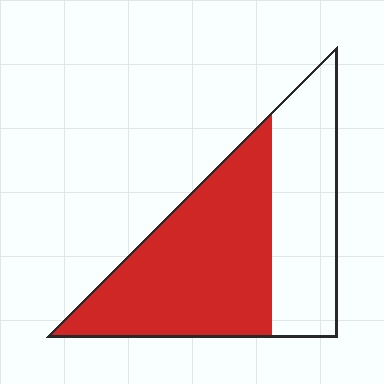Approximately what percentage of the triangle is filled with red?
Approximately 60%.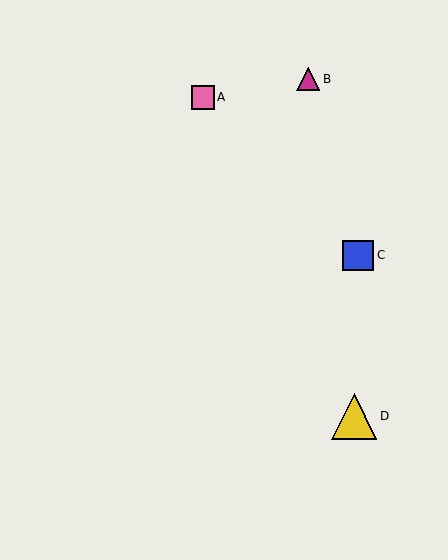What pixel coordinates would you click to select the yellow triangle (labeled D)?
Click at (354, 416) to select the yellow triangle D.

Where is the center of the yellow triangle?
The center of the yellow triangle is at (354, 416).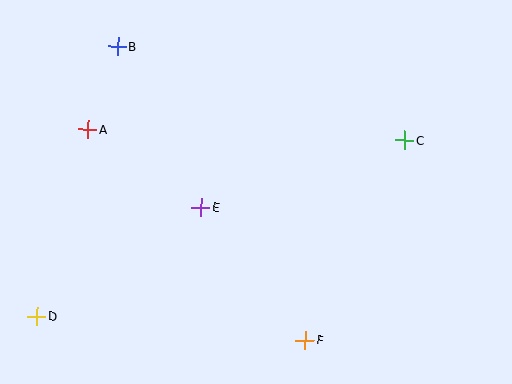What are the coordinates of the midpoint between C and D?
The midpoint between C and D is at (221, 228).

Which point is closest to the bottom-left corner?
Point D is closest to the bottom-left corner.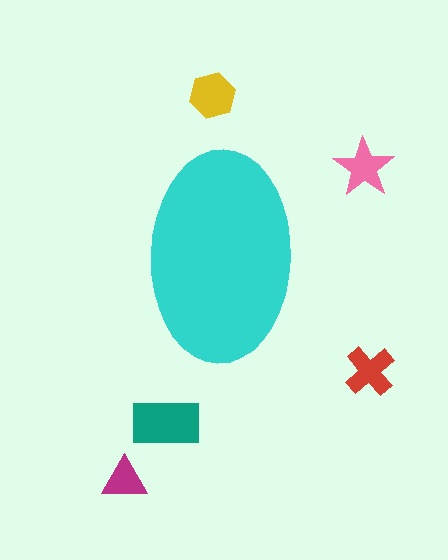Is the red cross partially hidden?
No, the red cross is fully visible.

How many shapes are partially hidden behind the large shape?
0 shapes are partially hidden.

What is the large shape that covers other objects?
A cyan ellipse.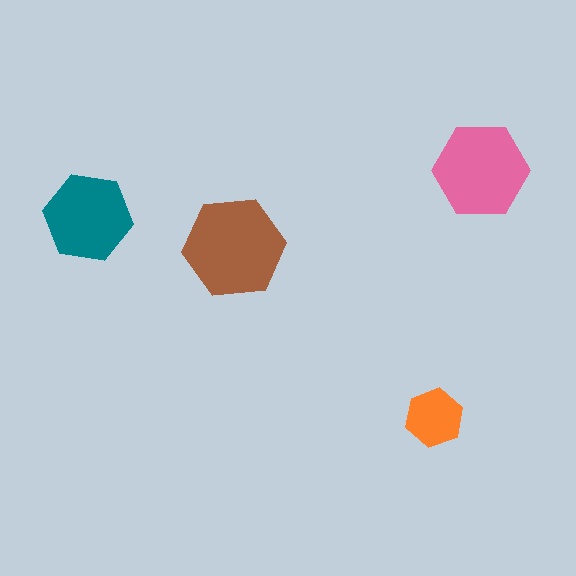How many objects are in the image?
There are 4 objects in the image.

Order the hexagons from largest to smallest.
the brown one, the pink one, the teal one, the orange one.